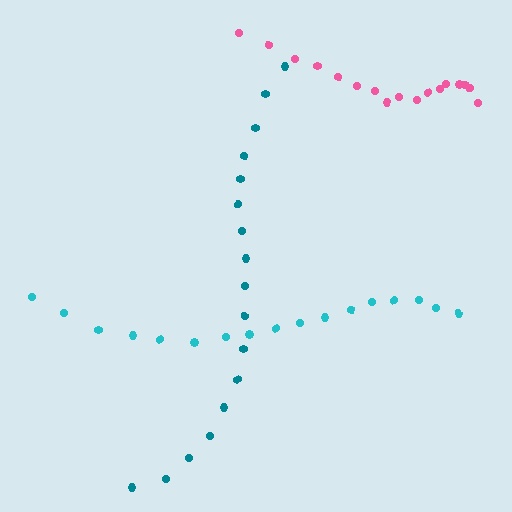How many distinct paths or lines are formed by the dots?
There are 3 distinct paths.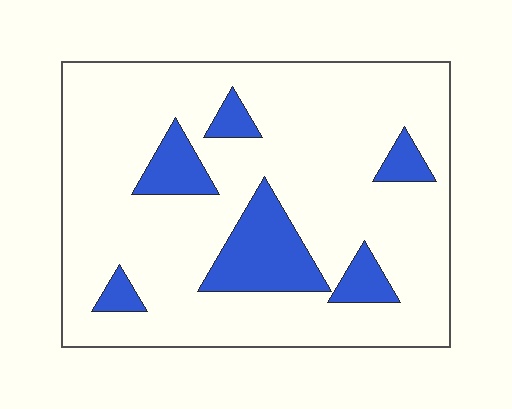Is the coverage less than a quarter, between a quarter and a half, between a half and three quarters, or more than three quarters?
Less than a quarter.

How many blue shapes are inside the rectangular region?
6.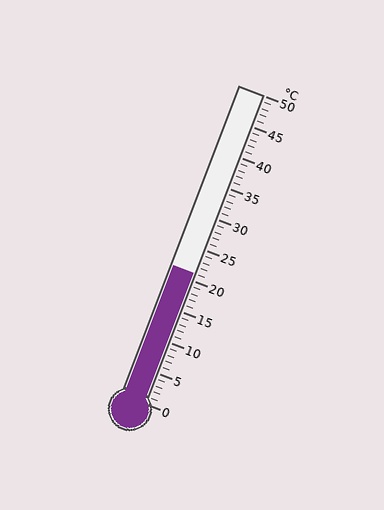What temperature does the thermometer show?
The thermometer shows approximately 21°C.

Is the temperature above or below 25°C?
The temperature is below 25°C.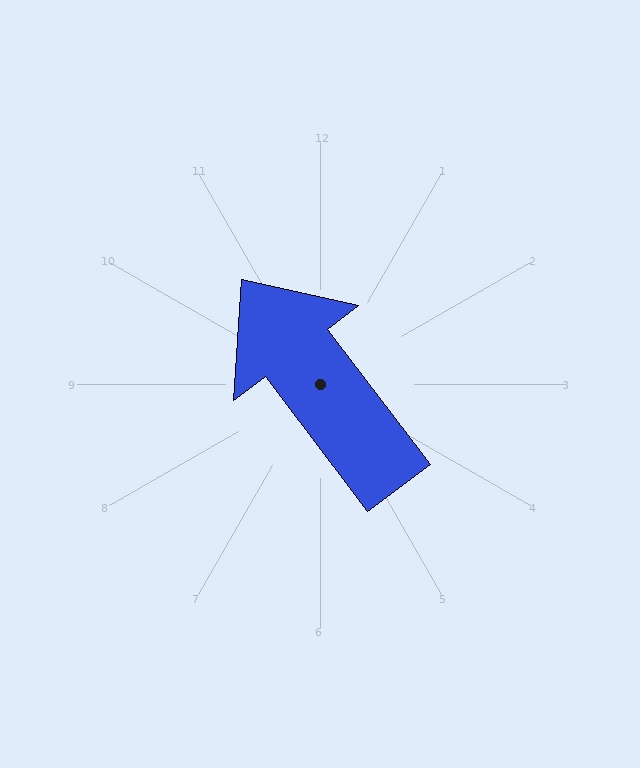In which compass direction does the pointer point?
Northwest.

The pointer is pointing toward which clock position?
Roughly 11 o'clock.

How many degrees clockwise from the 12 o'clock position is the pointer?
Approximately 323 degrees.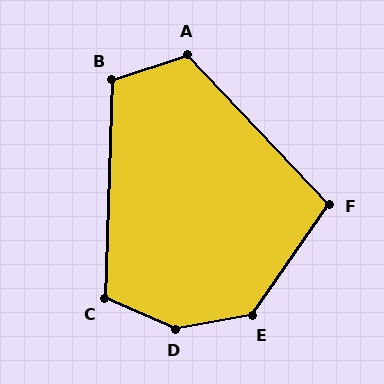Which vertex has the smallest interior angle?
F, at approximately 102 degrees.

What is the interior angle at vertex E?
Approximately 134 degrees (obtuse).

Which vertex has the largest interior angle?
D, at approximately 147 degrees.